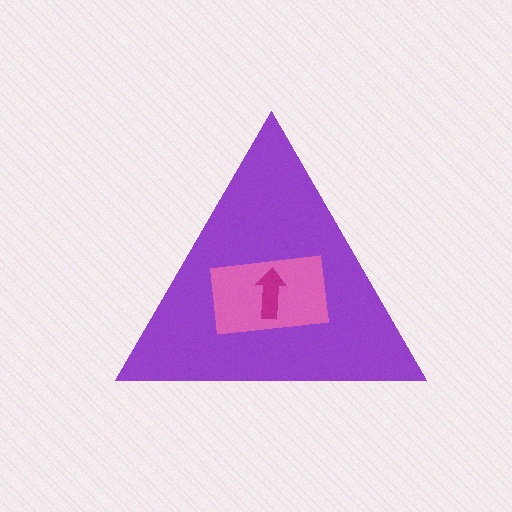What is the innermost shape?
The magenta arrow.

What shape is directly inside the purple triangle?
The pink rectangle.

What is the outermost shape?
The purple triangle.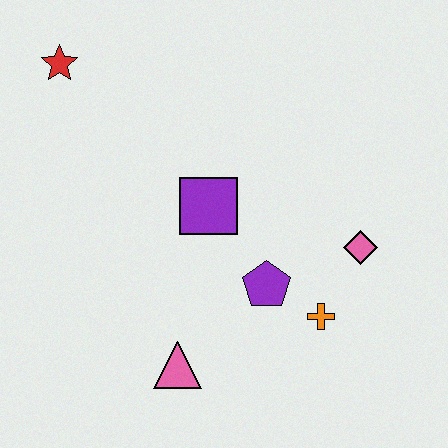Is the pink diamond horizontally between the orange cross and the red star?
No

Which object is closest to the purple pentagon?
The orange cross is closest to the purple pentagon.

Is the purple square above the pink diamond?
Yes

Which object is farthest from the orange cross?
The red star is farthest from the orange cross.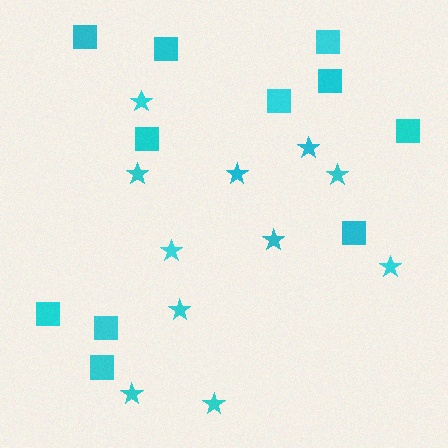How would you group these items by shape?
There are 2 groups: one group of stars (11) and one group of squares (11).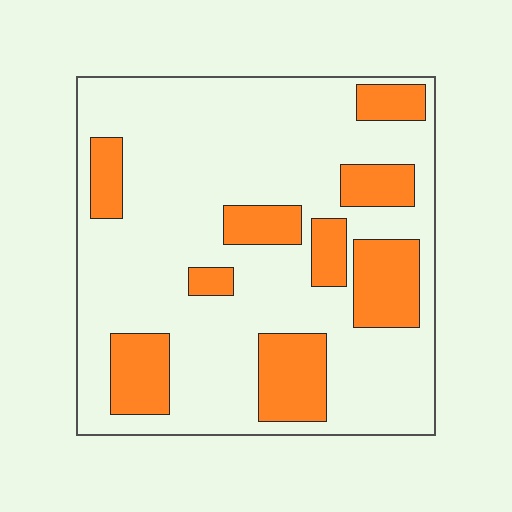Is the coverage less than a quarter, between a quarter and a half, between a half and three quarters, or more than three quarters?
Between a quarter and a half.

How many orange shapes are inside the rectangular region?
9.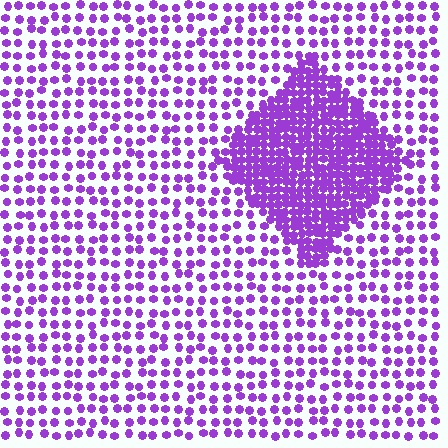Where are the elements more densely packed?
The elements are more densely packed inside the diamond boundary.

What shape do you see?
I see a diamond.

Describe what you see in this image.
The image contains small purple elements arranged at two different densities. A diamond-shaped region is visible where the elements are more densely packed than the surrounding area.